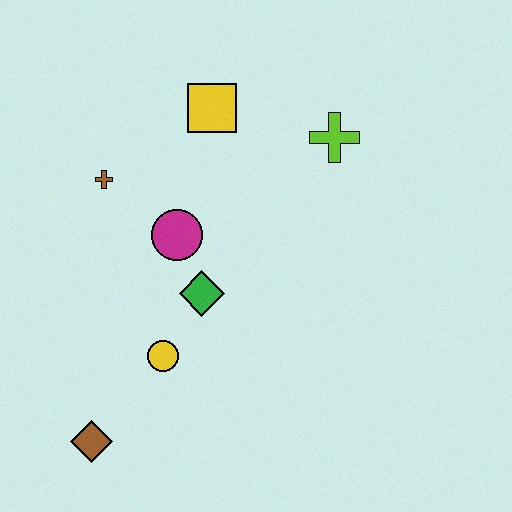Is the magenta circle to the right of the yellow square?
No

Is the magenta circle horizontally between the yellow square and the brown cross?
Yes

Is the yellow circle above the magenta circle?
No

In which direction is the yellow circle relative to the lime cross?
The yellow circle is below the lime cross.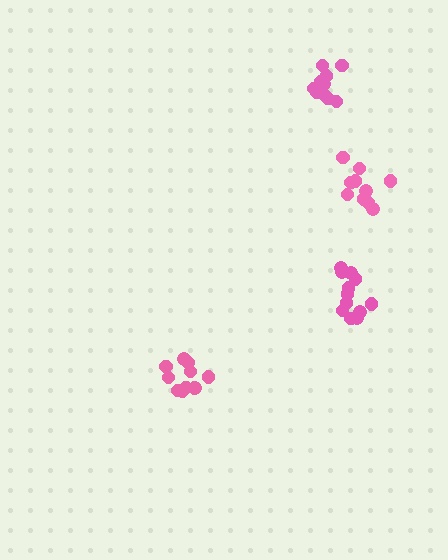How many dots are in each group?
Group 1: 11 dots, Group 2: 11 dots, Group 3: 12 dots, Group 4: 12 dots (46 total).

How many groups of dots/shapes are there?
There are 4 groups.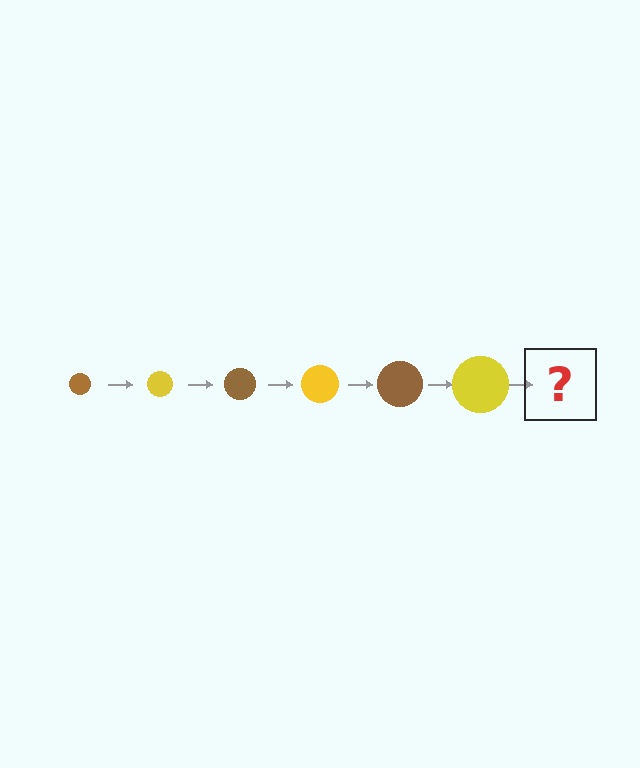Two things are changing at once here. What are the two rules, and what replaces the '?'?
The two rules are that the circle grows larger each step and the color cycles through brown and yellow. The '?' should be a brown circle, larger than the previous one.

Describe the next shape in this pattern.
It should be a brown circle, larger than the previous one.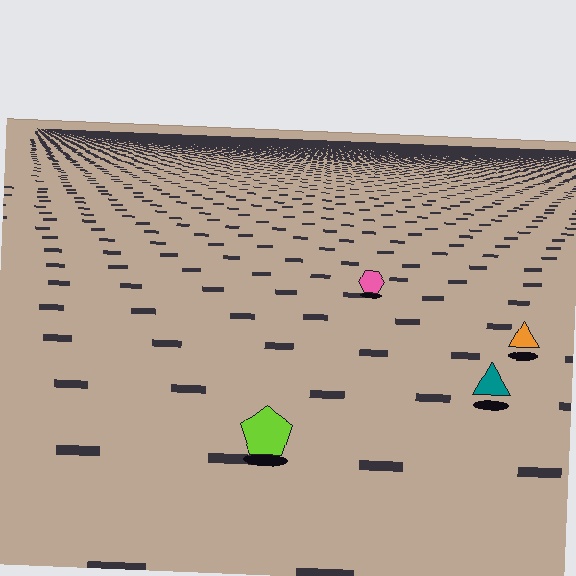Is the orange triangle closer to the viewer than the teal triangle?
No. The teal triangle is closer — you can tell from the texture gradient: the ground texture is coarser near it.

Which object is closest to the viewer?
The lime pentagon is closest. The texture marks near it are larger and more spread out.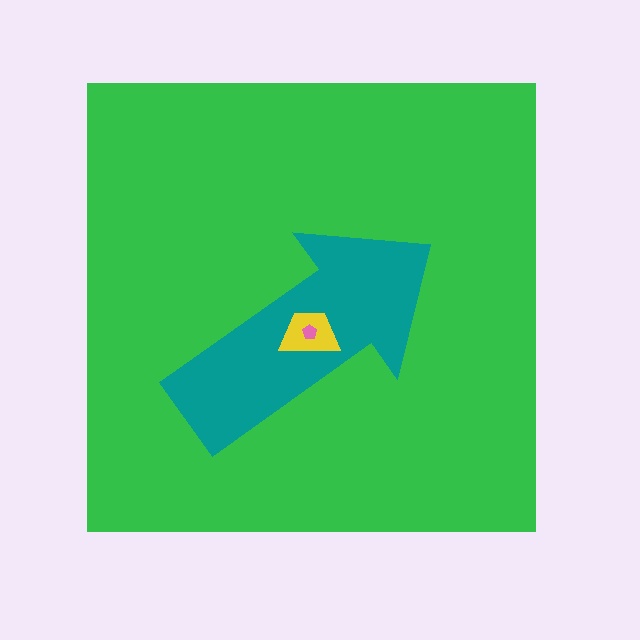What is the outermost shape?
The green square.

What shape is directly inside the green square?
The teal arrow.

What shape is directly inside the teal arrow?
The yellow trapezoid.